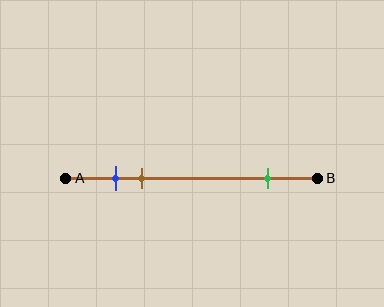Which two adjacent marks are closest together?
The blue and brown marks are the closest adjacent pair.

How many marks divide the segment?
There are 3 marks dividing the segment.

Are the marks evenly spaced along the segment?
No, the marks are not evenly spaced.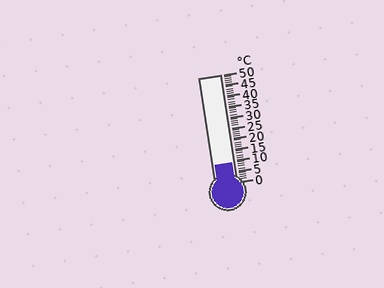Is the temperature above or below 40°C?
The temperature is below 40°C.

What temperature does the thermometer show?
The thermometer shows approximately 9°C.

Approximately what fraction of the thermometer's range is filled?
The thermometer is filled to approximately 20% of its range.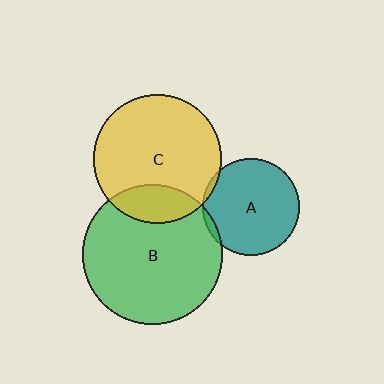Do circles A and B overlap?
Yes.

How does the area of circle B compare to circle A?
Approximately 2.1 times.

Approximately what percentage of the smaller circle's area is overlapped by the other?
Approximately 5%.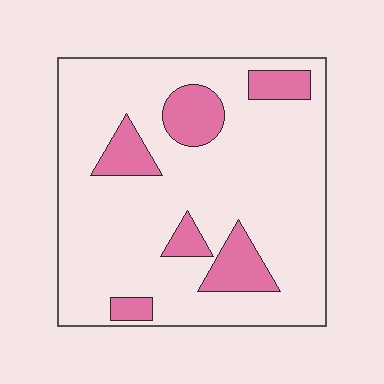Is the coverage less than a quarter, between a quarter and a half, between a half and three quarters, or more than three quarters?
Less than a quarter.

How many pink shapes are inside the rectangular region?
6.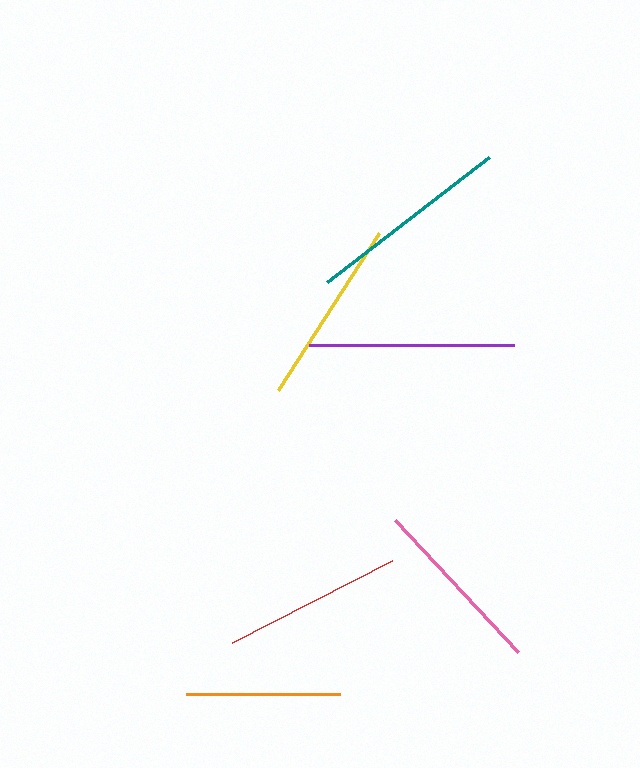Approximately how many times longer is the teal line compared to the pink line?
The teal line is approximately 1.1 times the length of the pink line.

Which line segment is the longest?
The purple line is the longest at approximately 205 pixels.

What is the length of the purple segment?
The purple segment is approximately 205 pixels long.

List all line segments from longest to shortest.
From longest to shortest: purple, teal, yellow, red, pink, orange.